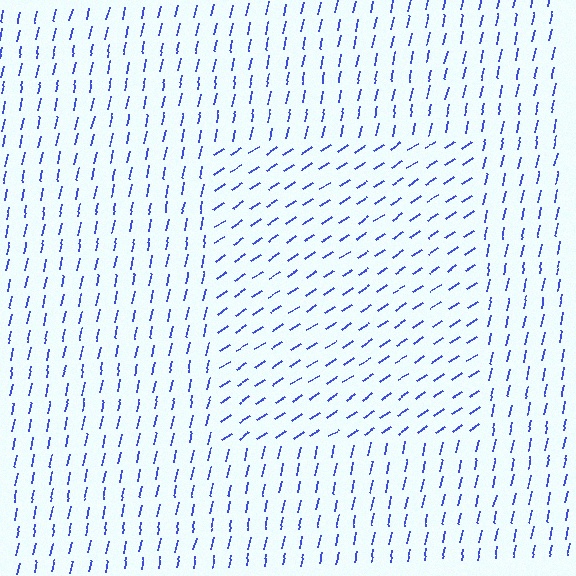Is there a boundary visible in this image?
Yes, there is a texture boundary formed by a change in line orientation.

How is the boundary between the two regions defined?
The boundary is defined purely by a change in line orientation (approximately 45 degrees difference). All lines are the same color and thickness.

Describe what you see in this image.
The image is filled with small blue line segments. A rectangle region in the image has lines oriented differently from the surrounding lines, creating a visible texture boundary.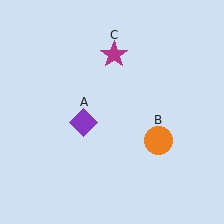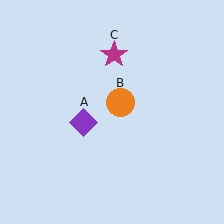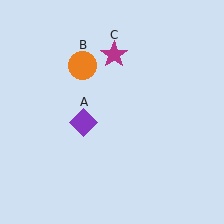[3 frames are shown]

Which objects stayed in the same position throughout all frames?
Purple diamond (object A) and magenta star (object C) remained stationary.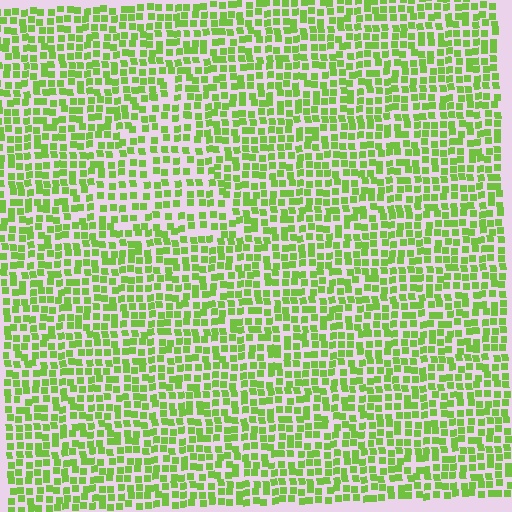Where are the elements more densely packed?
The elements are more densely packed outside the triangle boundary.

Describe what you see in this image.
The image contains small lime elements arranged at two different densities. A triangle-shaped region is visible where the elements are less densely packed than the surrounding area.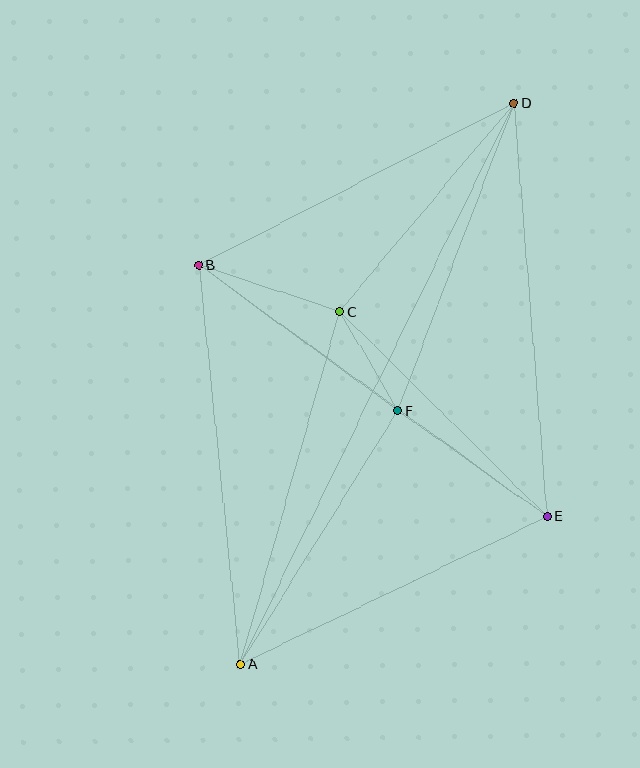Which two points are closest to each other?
Points C and F are closest to each other.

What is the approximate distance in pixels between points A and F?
The distance between A and F is approximately 298 pixels.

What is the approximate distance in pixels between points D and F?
The distance between D and F is approximately 329 pixels.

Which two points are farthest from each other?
Points A and D are farthest from each other.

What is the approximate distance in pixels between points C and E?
The distance between C and E is approximately 291 pixels.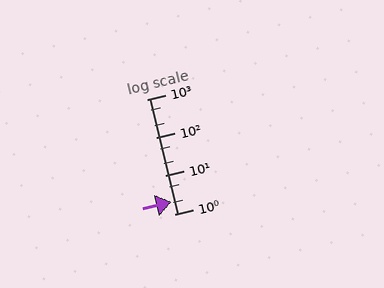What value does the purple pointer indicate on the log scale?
The pointer indicates approximately 2.1.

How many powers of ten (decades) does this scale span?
The scale spans 3 decades, from 1 to 1000.